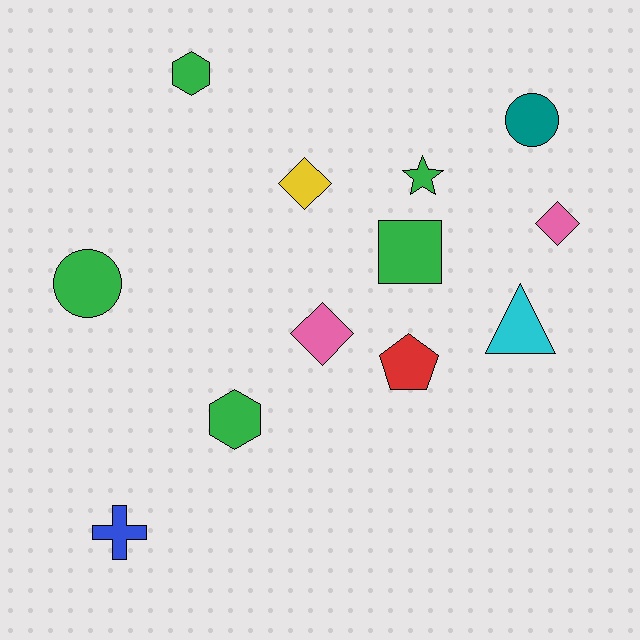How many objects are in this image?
There are 12 objects.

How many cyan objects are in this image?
There is 1 cyan object.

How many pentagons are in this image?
There is 1 pentagon.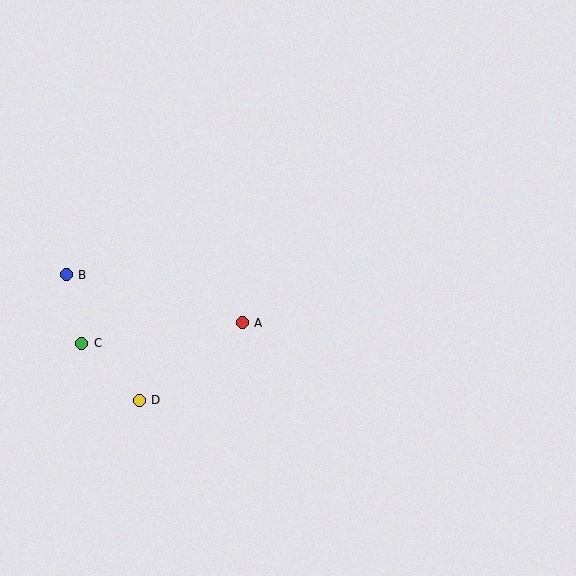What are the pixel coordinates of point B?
Point B is at (66, 275).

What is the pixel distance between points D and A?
The distance between D and A is 129 pixels.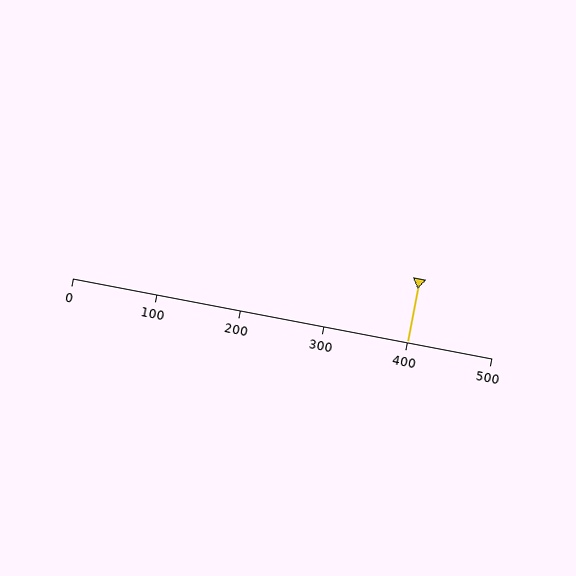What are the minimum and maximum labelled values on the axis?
The axis runs from 0 to 500.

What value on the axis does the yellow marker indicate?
The marker indicates approximately 400.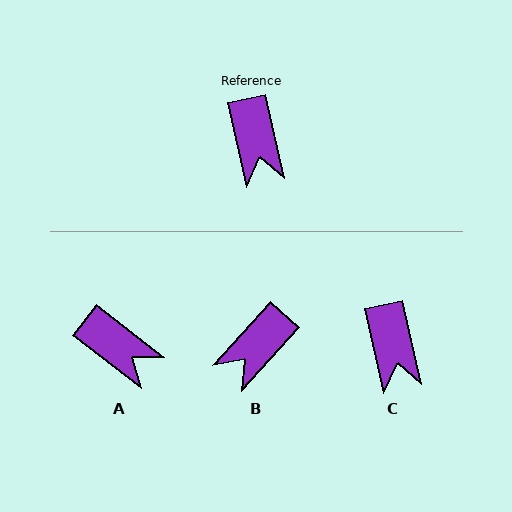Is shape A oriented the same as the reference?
No, it is off by about 40 degrees.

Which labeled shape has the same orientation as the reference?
C.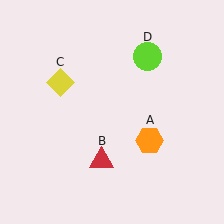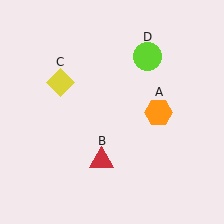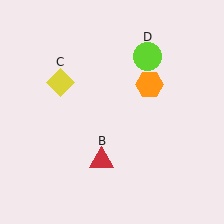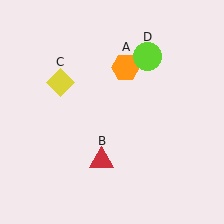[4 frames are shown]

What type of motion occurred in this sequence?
The orange hexagon (object A) rotated counterclockwise around the center of the scene.